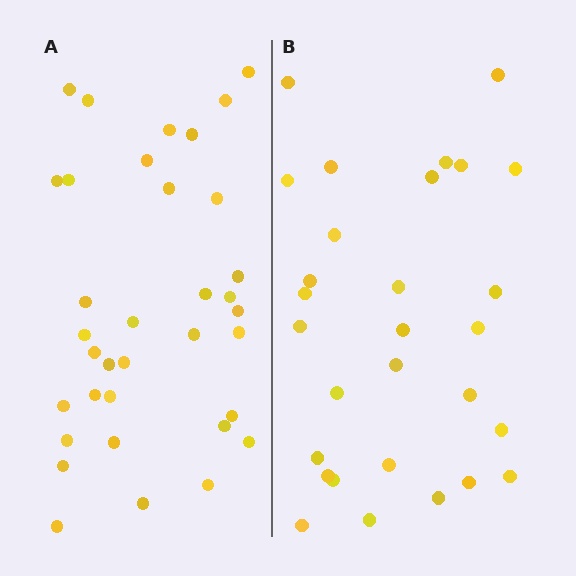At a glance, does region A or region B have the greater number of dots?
Region A (the left region) has more dots.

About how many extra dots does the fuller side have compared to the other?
Region A has about 6 more dots than region B.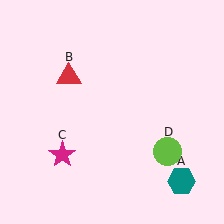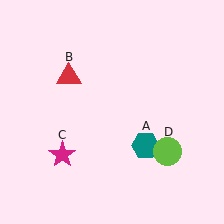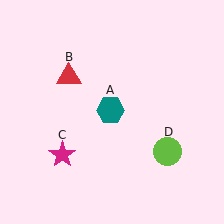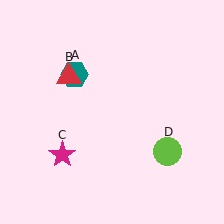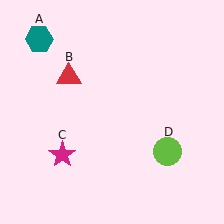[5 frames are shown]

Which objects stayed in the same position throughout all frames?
Red triangle (object B) and magenta star (object C) and lime circle (object D) remained stationary.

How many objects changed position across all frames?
1 object changed position: teal hexagon (object A).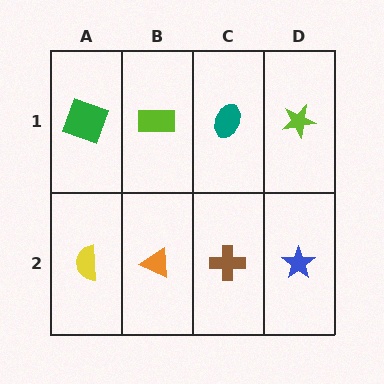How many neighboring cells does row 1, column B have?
3.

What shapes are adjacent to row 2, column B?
A lime rectangle (row 1, column B), a yellow semicircle (row 2, column A), a brown cross (row 2, column C).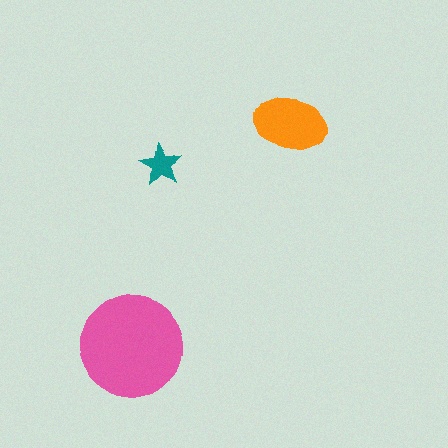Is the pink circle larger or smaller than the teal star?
Larger.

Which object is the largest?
The pink circle.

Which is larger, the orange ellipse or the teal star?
The orange ellipse.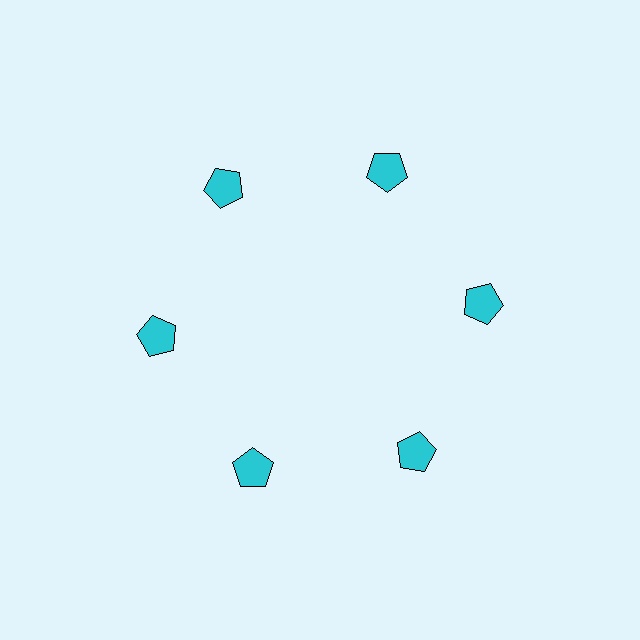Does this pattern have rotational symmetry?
Yes, this pattern has 6-fold rotational symmetry. It looks the same after rotating 60 degrees around the center.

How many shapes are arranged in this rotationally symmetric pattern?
There are 6 shapes, arranged in 6 groups of 1.